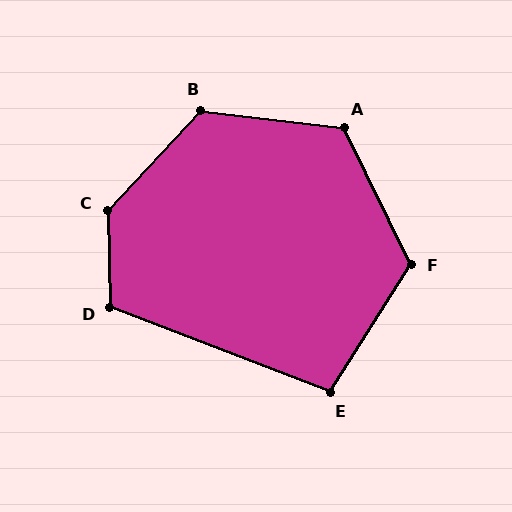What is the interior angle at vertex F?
Approximately 122 degrees (obtuse).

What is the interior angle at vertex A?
Approximately 123 degrees (obtuse).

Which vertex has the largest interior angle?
C, at approximately 136 degrees.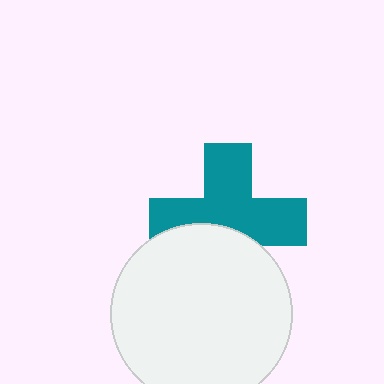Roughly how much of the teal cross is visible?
About half of it is visible (roughly 65%).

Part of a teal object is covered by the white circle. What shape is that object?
It is a cross.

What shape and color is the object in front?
The object in front is a white circle.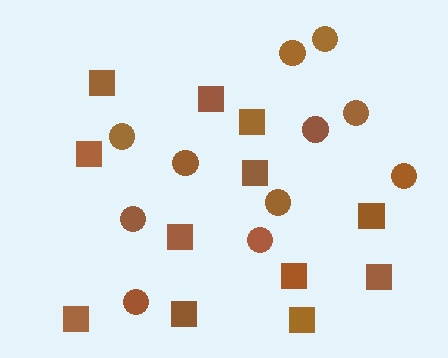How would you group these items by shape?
There are 2 groups: one group of squares (12) and one group of circles (11).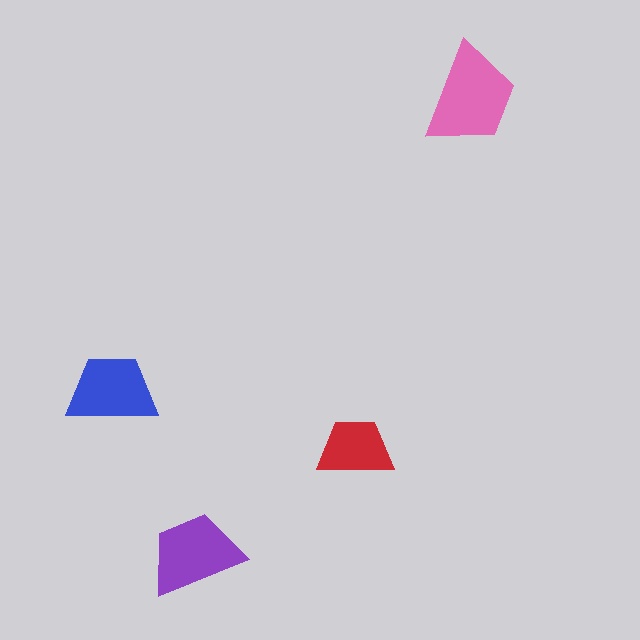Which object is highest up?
The pink trapezoid is topmost.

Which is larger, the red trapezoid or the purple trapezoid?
The purple one.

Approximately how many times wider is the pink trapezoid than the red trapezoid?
About 1.5 times wider.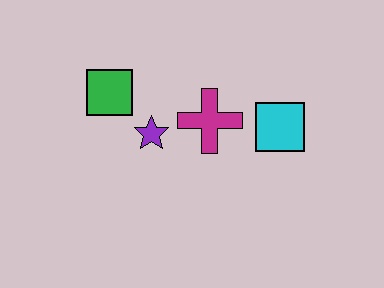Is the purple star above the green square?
No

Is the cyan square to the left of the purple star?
No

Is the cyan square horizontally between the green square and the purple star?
No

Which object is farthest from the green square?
The cyan square is farthest from the green square.